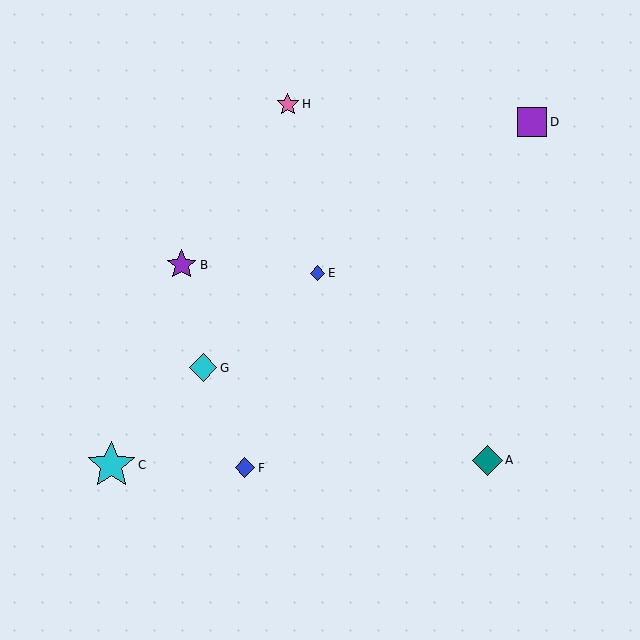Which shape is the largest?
The cyan star (labeled C) is the largest.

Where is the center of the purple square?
The center of the purple square is at (532, 122).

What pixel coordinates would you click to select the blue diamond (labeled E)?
Click at (318, 273) to select the blue diamond E.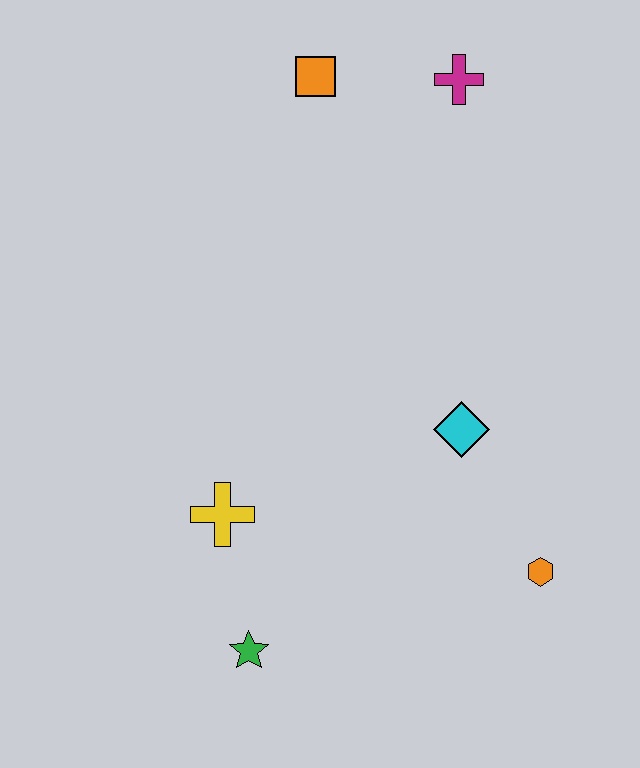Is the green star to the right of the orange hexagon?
No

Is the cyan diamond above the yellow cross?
Yes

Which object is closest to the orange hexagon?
The cyan diamond is closest to the orange hexagon.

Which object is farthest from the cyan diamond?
The orange square is farthest from the cyan diamond.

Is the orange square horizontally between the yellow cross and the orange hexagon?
Yes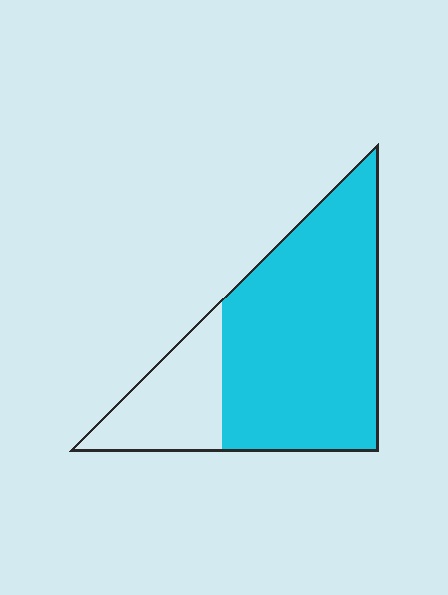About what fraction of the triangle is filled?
About three quarters (3/4).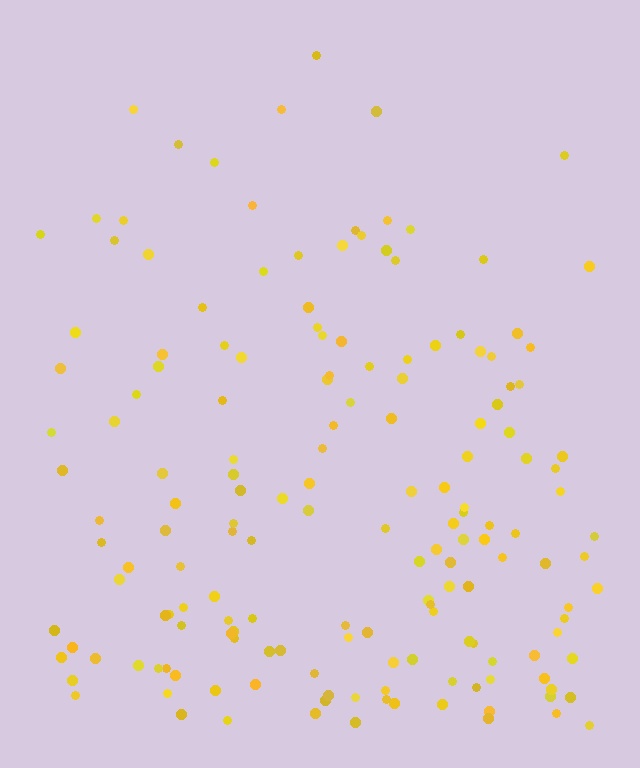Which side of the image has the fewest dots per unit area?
The top.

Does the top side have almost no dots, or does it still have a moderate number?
Still a moderate number, just noticeably fewer than the bottom.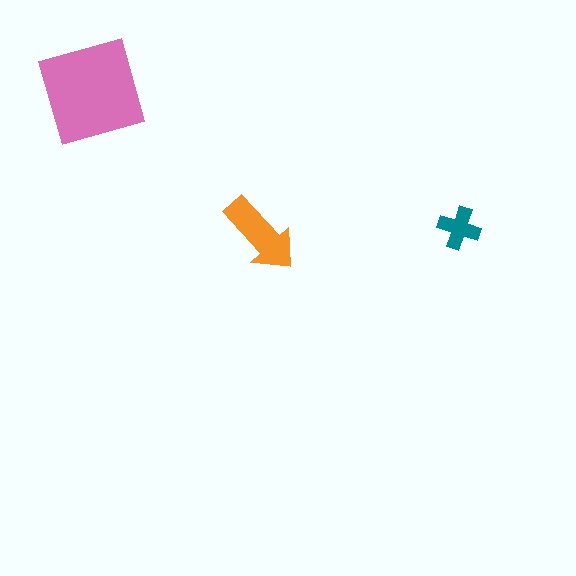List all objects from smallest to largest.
The teal cross, the orange arrow, the pink diamond.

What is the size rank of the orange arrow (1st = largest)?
2nd.